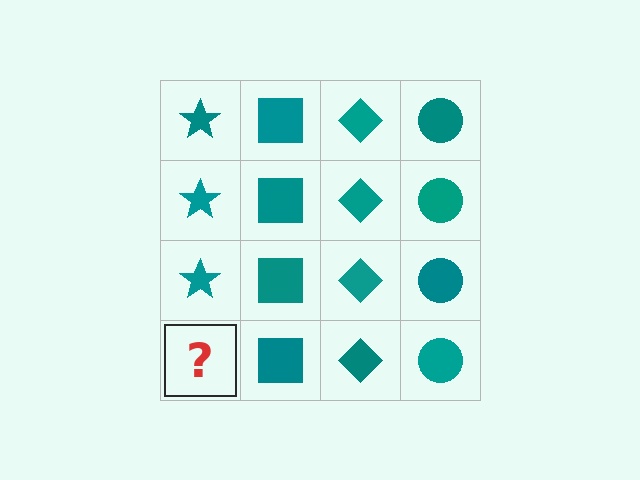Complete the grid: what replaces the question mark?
The question mark should be replaced with a teal star.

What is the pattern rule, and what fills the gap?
The rule is that each column has a consistent shape. The gap should be filled with a teal star.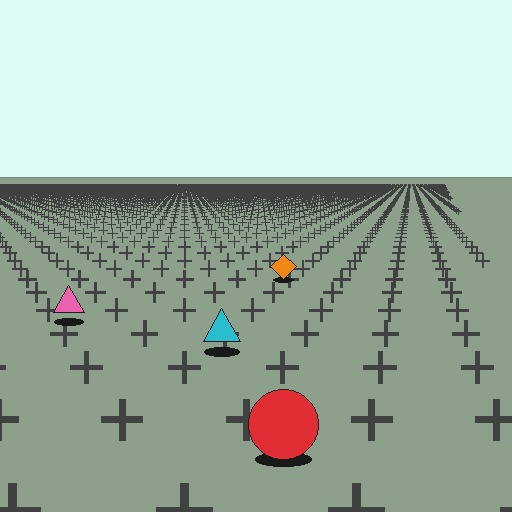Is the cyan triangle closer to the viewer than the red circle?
No. The red circle is closer — you can tell from the texture gradient: the ground texture is coarser near it.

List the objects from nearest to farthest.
From nearest to farthest: the red circle, the cyan triangle, the pink triangle, the orange diamond.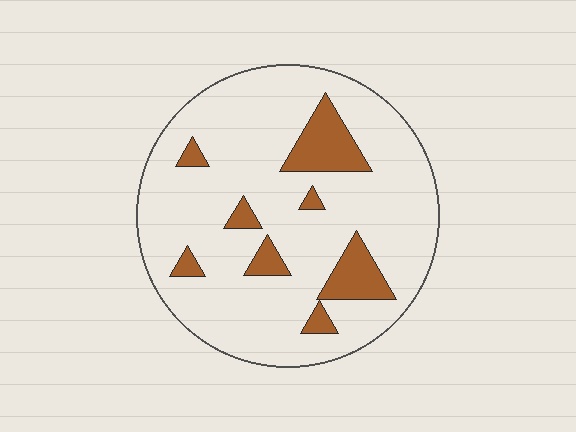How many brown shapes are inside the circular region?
8.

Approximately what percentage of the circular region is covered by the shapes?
Approximately 15%.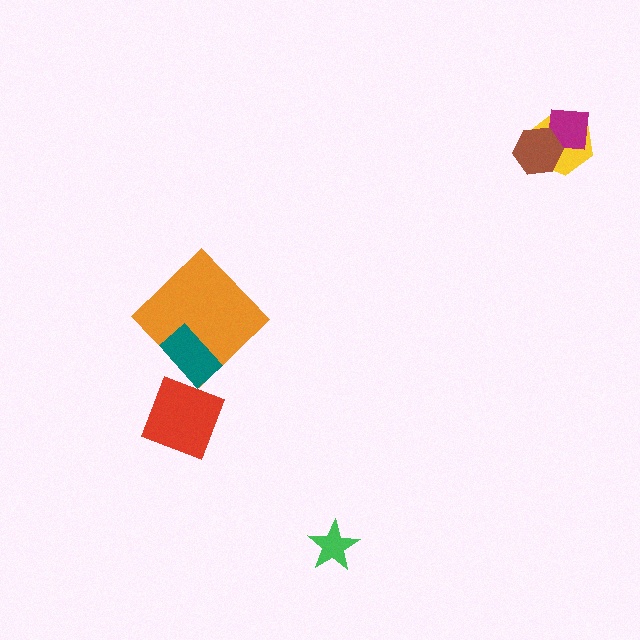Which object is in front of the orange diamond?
The teal rectangle is in front of the orange diamond.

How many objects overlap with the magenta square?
2 objects overlap with the magenta square.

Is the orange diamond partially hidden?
Yes, it is partially covered by another shape.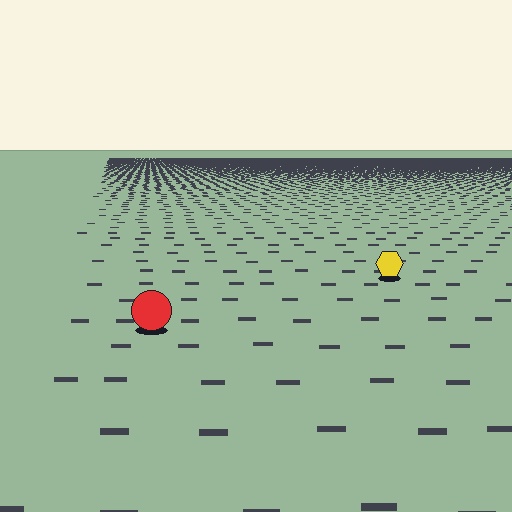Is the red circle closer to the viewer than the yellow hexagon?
Yes. The red circle is closer — you can tell from the texture gradient: the ground texture is coarser near it.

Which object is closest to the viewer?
The red circle is closest. The texture marks near it are larger and more spread out.